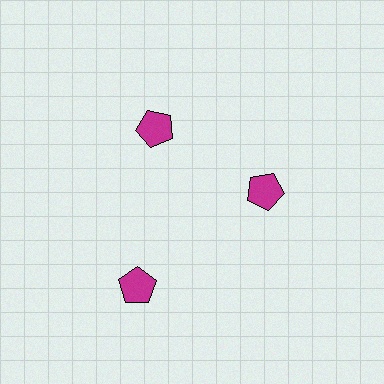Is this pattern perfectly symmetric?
No. The 3 magenta pentagons are arranged in a ring, but one element near the 7 o'clock position is pushed outward from the center, breaking the 3-fold rotational symmetry.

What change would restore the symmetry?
The symmetry would be restored by moving it inward, back onto the ring so that all 3 pentagons sit at equal angles and equal distance from the center.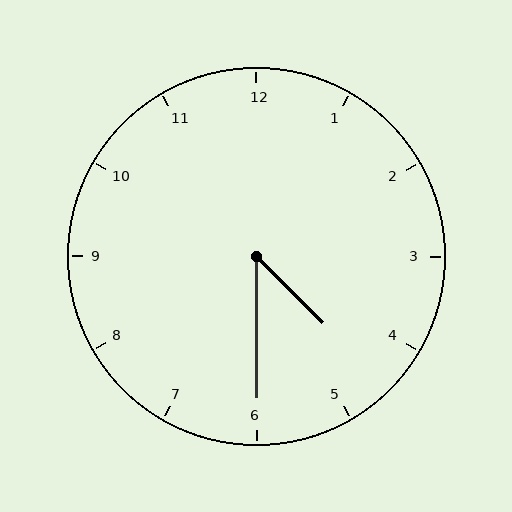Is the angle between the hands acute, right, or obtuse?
It is acute.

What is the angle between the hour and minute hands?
Approximately 45 degrees.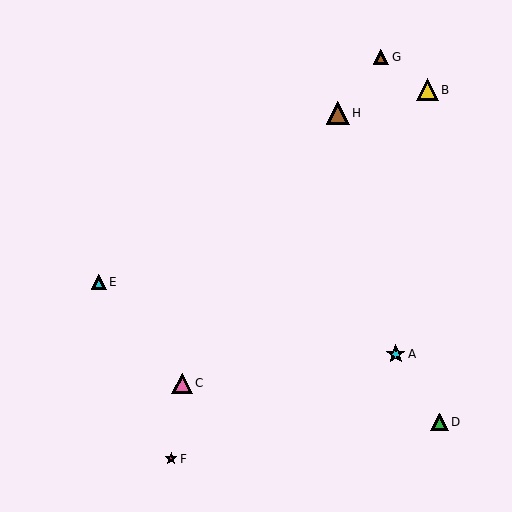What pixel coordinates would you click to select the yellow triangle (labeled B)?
Click at (428, 90) to select the yellow triangle B.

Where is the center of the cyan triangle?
The center of the cyan triangle is at (99, 282).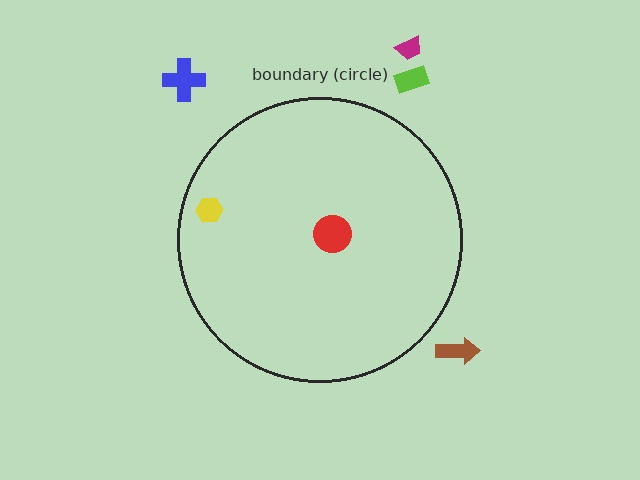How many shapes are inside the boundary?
2 inside, 4 outside.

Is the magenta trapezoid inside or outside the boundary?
Outside.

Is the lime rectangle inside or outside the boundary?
Outside.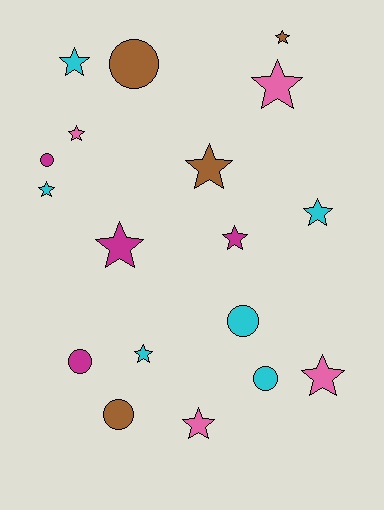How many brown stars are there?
There are 2 brown stars.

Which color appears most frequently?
Cyan, with 6 objects.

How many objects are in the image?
There are 18 objects.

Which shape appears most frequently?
Star, with 12 objects.